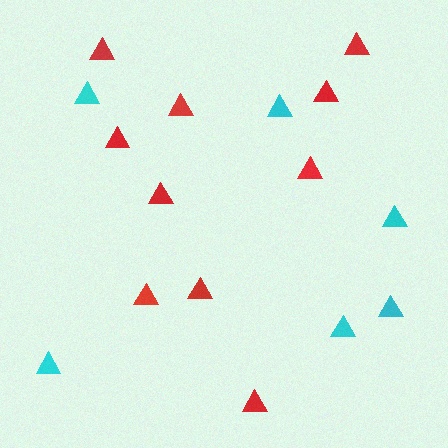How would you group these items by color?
There are 2 groups: one group of red triangles (10) and one group of cyan triangles (6).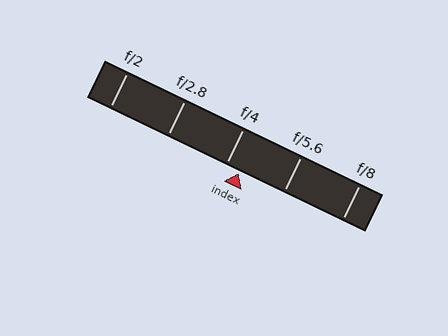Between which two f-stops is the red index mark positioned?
The index mark is between f/4 and f/5.6.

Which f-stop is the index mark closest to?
The index mark is closest to f/4.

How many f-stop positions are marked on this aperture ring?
There are 5 f-stop positions marked.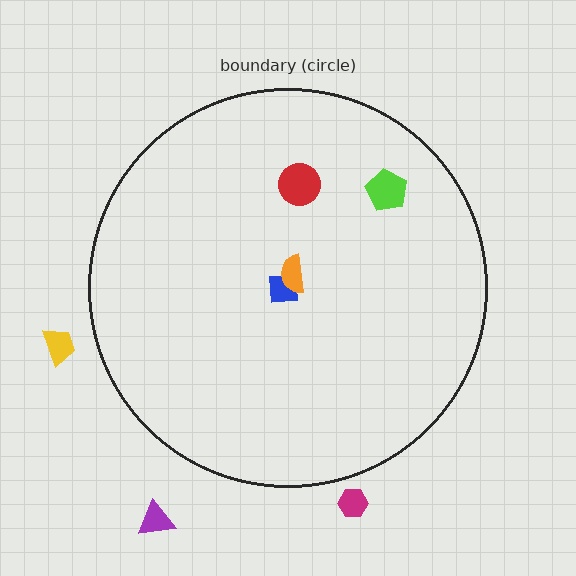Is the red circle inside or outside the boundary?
Inside.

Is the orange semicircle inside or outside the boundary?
Inside.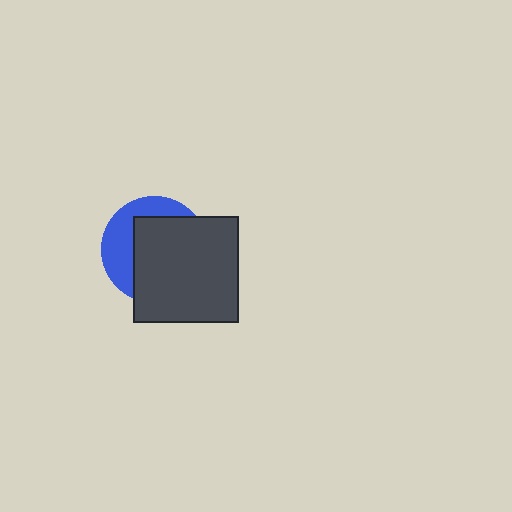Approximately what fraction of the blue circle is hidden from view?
Roughly 64% of the blue circle is hidden behind the dark gray square.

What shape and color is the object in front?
The object in front is a dark gray square.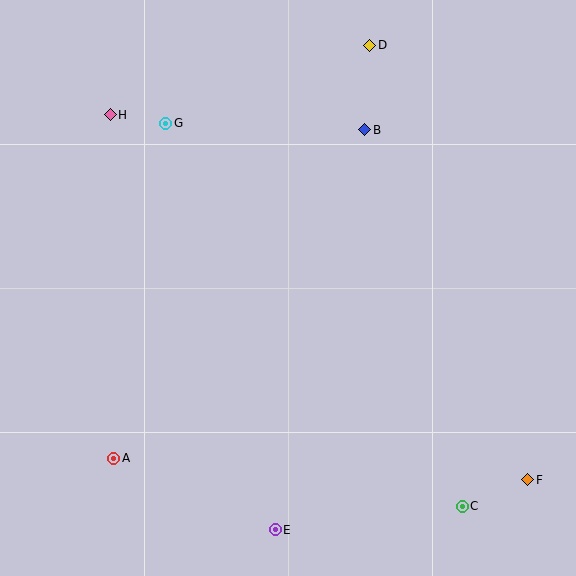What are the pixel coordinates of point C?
Point C is at (462, 506).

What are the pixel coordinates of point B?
Point B is at (365, 130).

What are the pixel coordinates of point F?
Point F is at (528, 480).